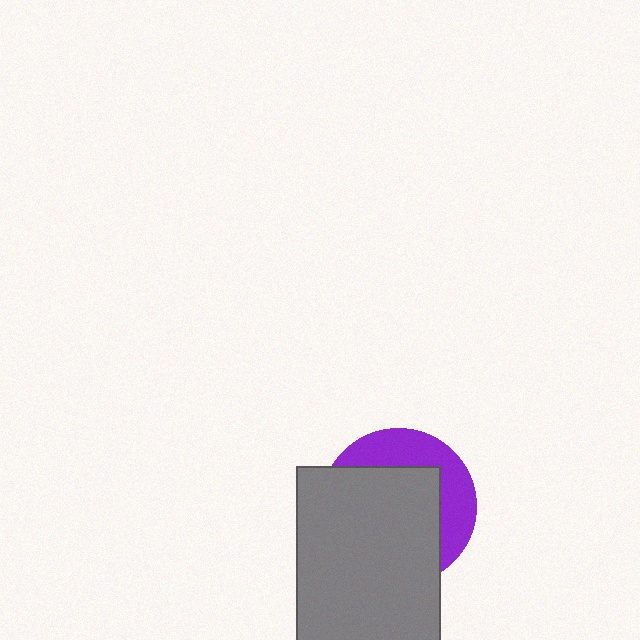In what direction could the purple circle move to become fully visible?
The purple circle could move toward the upper-right. That would shift it out from behind the gray rectangle entirely.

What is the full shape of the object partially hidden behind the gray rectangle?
The partially hidden object is a purple circle.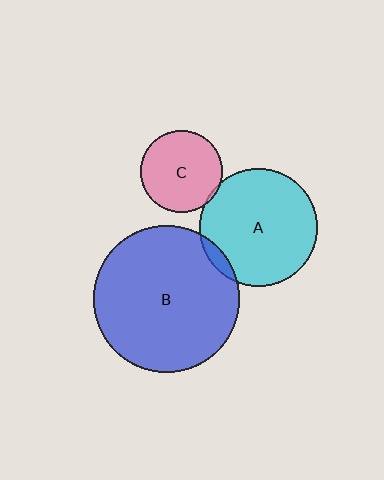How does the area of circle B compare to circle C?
Approximately 3.2 times.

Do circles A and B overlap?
Yes.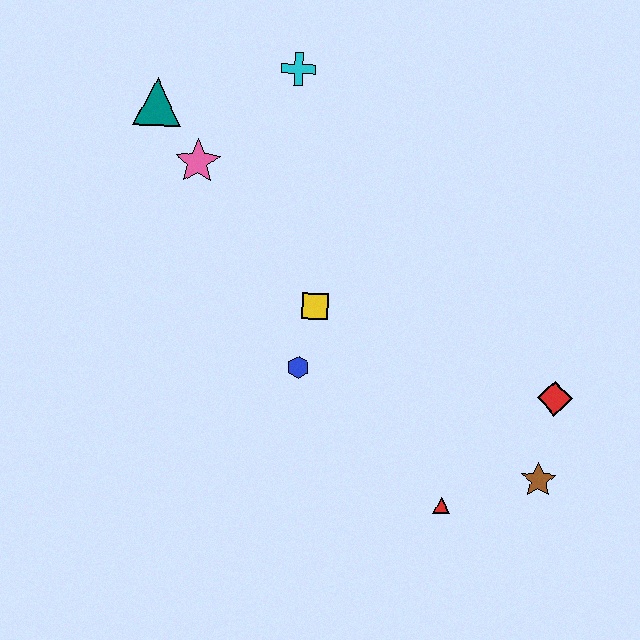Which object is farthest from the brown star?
The teal triangle is farthest from the brown star.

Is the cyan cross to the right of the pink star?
Yes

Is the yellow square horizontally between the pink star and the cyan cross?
No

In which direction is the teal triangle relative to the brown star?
The teal triangle is to the left of the brown star.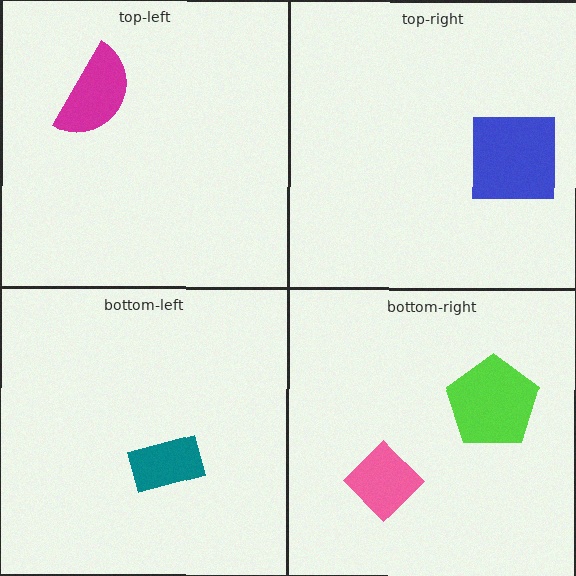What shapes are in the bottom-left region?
The teal rectangle.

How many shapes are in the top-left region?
1.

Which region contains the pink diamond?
The bottom-right region.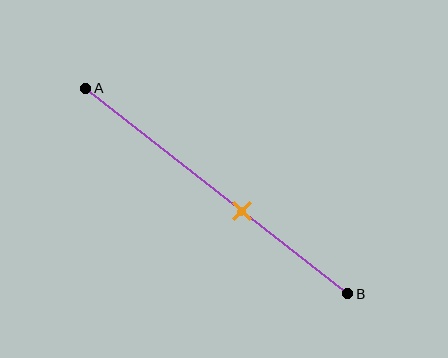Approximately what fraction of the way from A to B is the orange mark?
The orange mark is approximately 60% of the way from A to B.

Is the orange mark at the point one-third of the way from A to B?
No, the mark is at about 60% from A, not at the 33% one-third point.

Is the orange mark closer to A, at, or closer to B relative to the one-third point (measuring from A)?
The orange mark is closer to point B than the one-third point of segment AB.